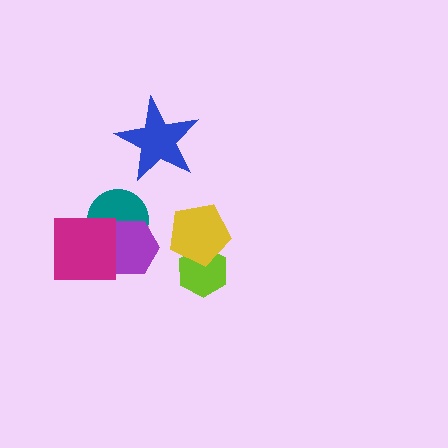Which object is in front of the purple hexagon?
The magenta square is in front of the purple hexagon.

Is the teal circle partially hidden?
Yes, it is partially covered by another shape.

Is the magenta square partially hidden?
No, no other shape covers it.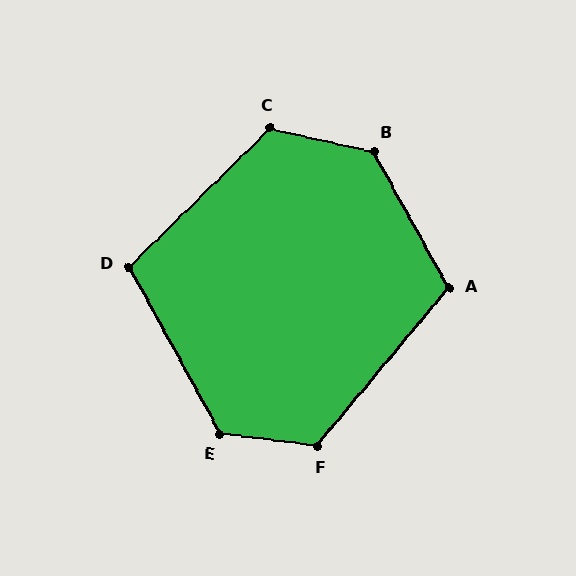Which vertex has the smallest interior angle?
D, at approximately 106 degrees.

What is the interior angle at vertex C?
Approximately 123 degrees (obtuse).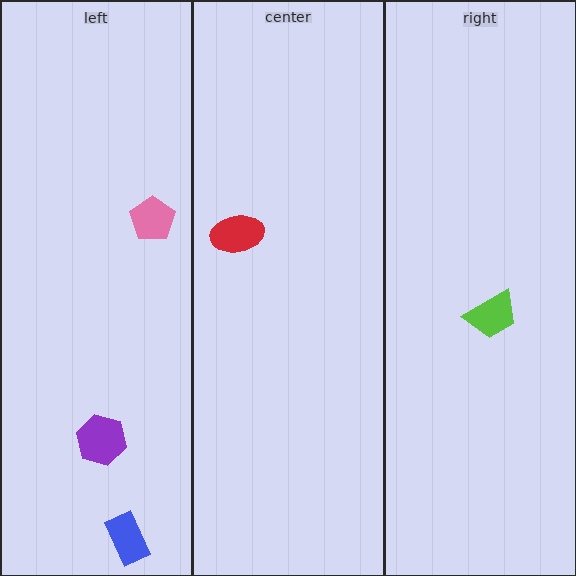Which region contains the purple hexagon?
The left region.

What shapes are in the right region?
The lime trapezoid.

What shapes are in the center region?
The red ellipse.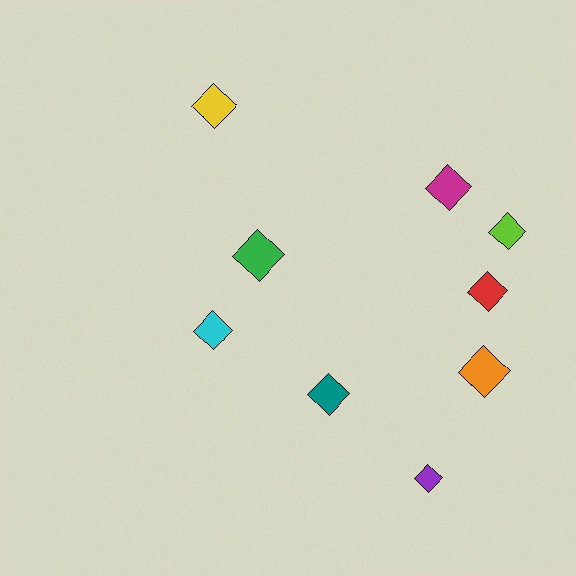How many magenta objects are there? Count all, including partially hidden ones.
There is 1 magenta object.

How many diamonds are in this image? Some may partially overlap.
There are 9 diamonds.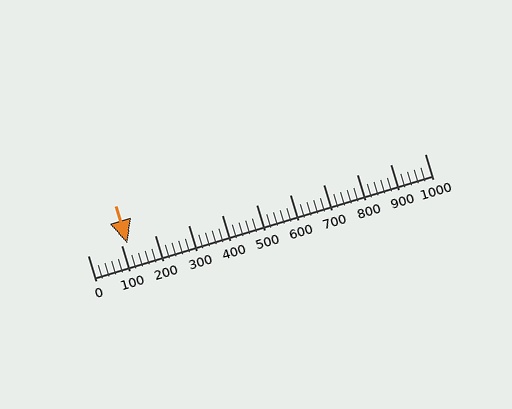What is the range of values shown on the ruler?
The ruler shows values from 0 to 1000.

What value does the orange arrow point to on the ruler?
The orange arrow points to approximately 118.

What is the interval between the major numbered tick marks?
The major tick marks are spaced 100 units apart.